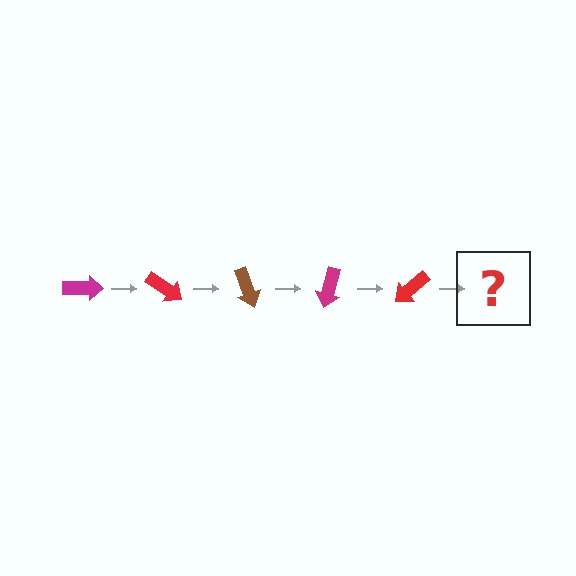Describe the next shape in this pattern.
It should be a brown arrow, rotated 175 degrees from the start.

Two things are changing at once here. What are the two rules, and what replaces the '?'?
The two rules are that it rotates 35 degrees each step and the color cycles through magenta, red, and brown. The '?' should be a brown arrow, rotated 175 degrees from the start.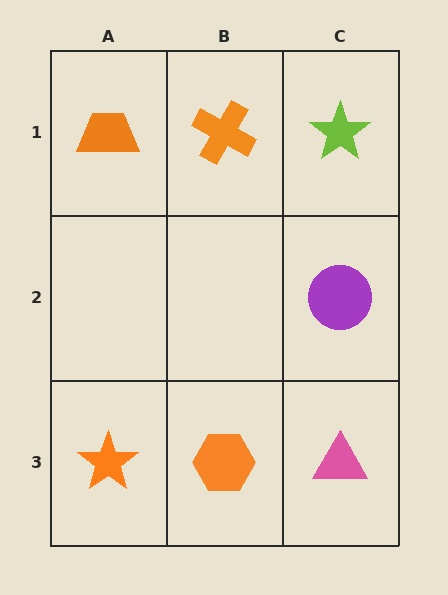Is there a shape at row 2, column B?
No, that cell is empty.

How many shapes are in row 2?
1 shape.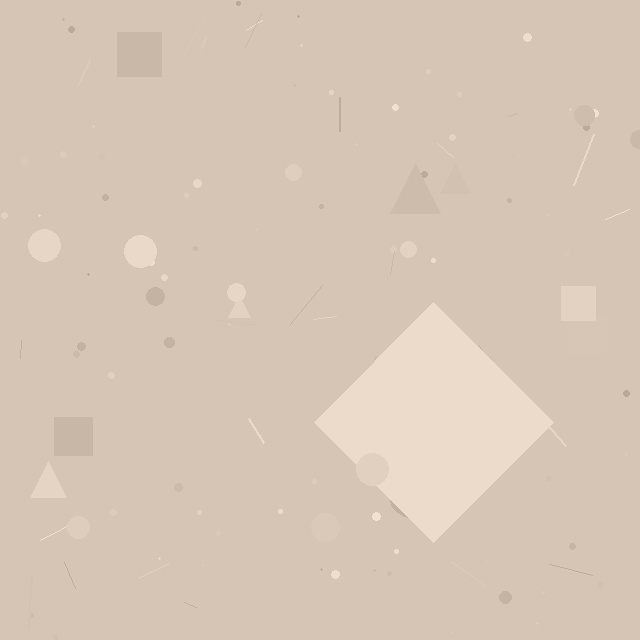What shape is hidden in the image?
A diamond is hidden in the image.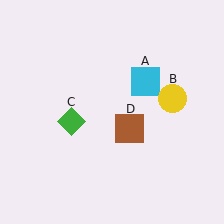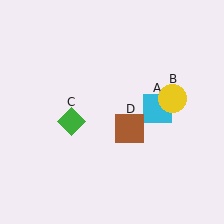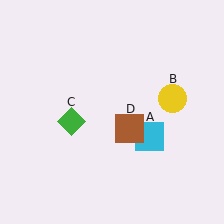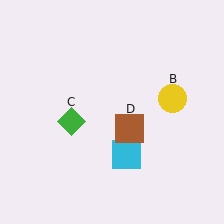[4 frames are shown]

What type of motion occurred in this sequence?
The cyan square (object A) rotated clockwise around the center of the scene.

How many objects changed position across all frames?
1 object changed position: cyan square (object A).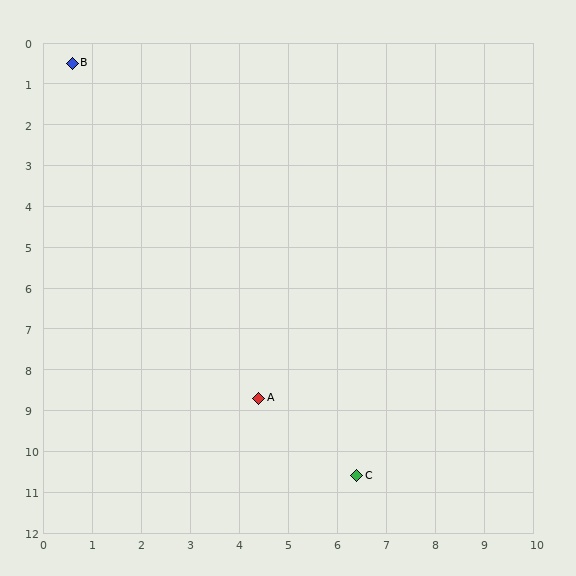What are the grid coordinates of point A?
Point A is at approximately (4.4, 8.7).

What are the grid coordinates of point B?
Point B is at approximately (0.6, 0.5).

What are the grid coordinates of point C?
Point C is at approximately (6.4, 10.6).